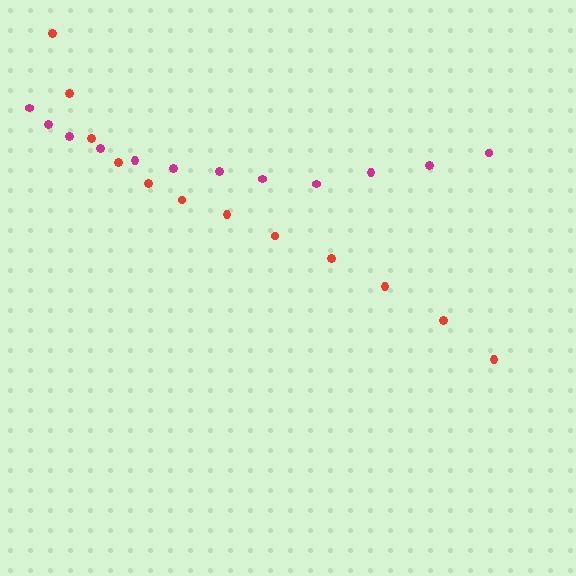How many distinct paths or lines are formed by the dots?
There are 2 distinct paths.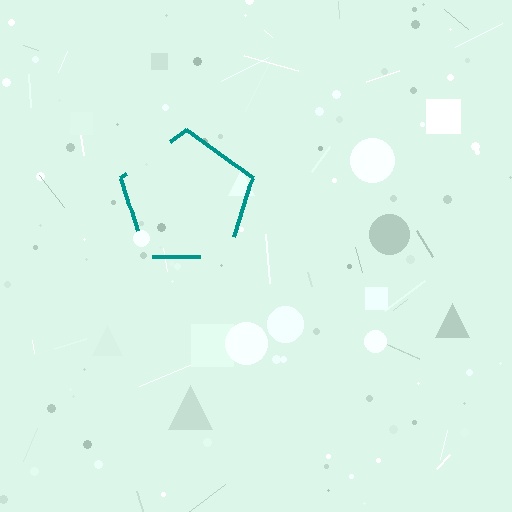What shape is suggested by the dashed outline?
The dashed outline suggests a pentagon.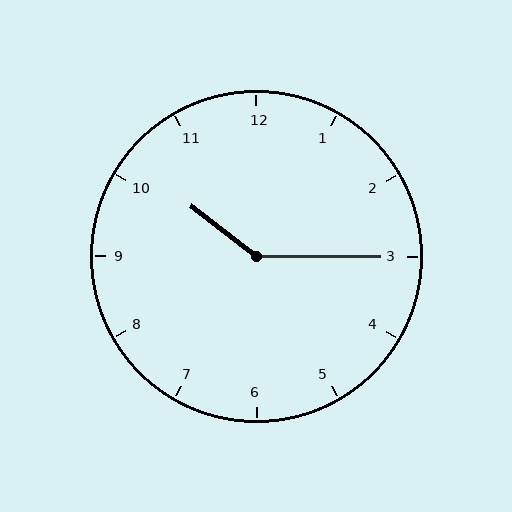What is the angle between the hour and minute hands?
Approximately 142 degrees.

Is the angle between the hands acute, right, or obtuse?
It is obtuse.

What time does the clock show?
10:15.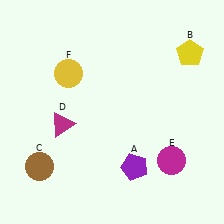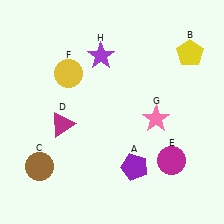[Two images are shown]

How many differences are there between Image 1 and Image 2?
There are 2 differences between the two images.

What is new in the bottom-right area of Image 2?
A pink star (G) was added in the bottom-right area of Image 2.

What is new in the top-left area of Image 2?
A purple star (H) was added in the top-left area of Image 2.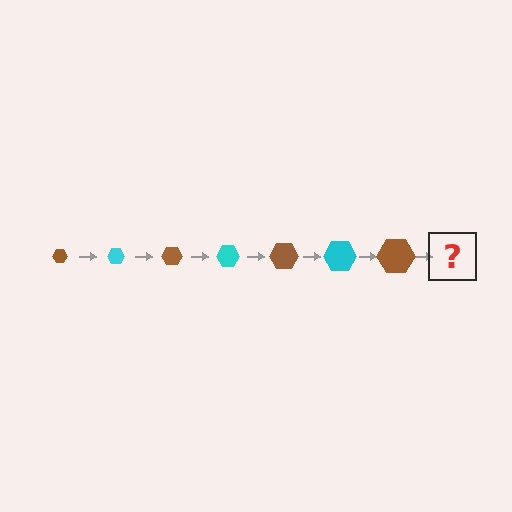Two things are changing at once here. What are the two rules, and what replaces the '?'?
The two rules are that the hexagon grows larger each step and the color cycles through brown and cyan. The '?' should be a cyan hexagon, larger than the previous one.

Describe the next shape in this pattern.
It should be a cyan hexagon, larger than the previous one.